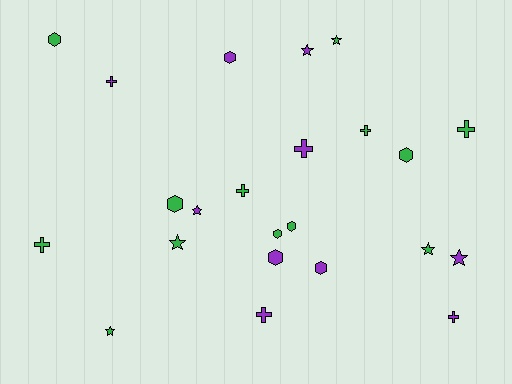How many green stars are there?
There are 4 green stars.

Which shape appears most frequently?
Cross, with 8 objects.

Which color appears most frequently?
Green, with 13 objects.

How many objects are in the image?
There are 23 objects.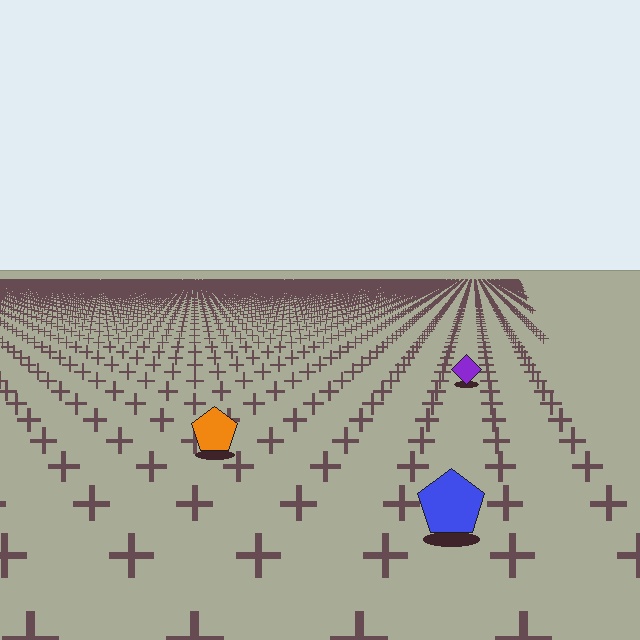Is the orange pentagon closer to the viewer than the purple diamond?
Yes. The orange pentagon is closer — you can tell from the texture gradient: the ground texture is coarser near it.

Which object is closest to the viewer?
The blue pentagon is closest. The texture marks near it are larger and more spread out.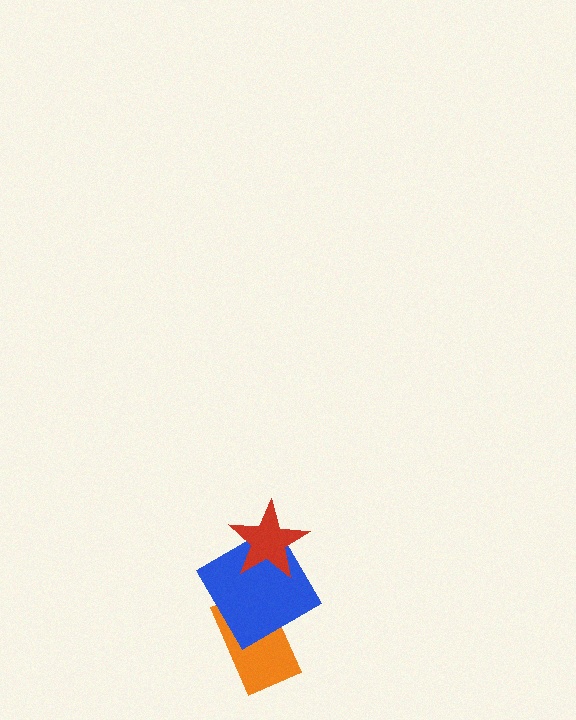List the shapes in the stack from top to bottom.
From top to bottom: the red star, the blue square, the orange rectangle.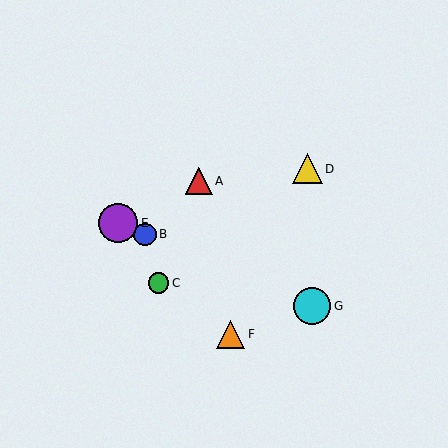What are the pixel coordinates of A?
Object A is at (199, 181).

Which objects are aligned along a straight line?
Objects B, E, G are aligned along a straight line.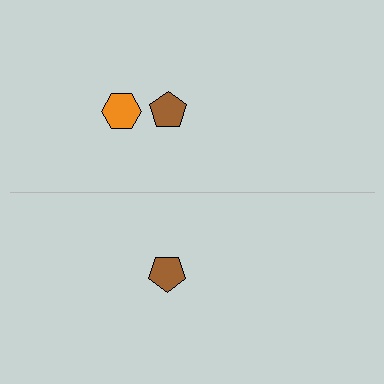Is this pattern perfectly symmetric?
No, the pattern is not perfectly symmetric. A orange hexagon is missing from the bottom side.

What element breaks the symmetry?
A orange hexagon is missing from the bottom side.